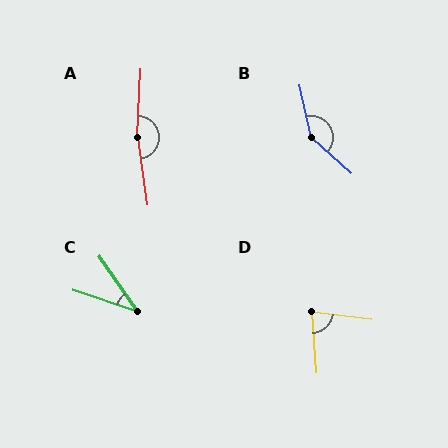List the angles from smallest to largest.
C (37°), D (78°), B (144°), A (169°).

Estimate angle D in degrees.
Approximately 78 degrees.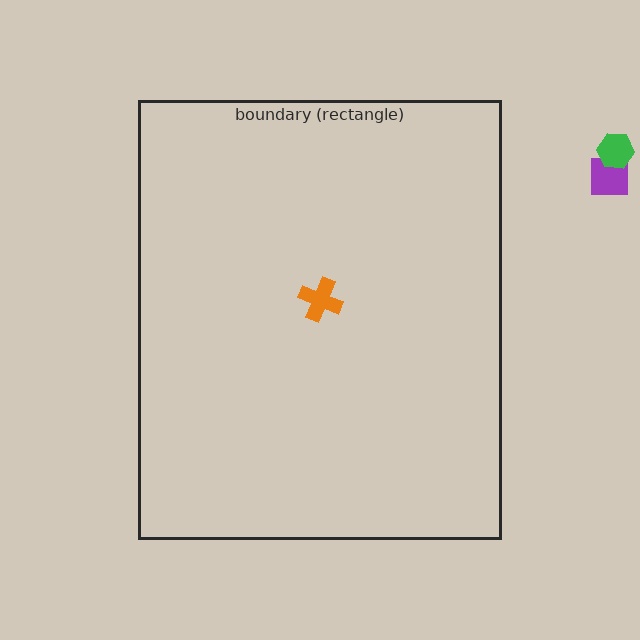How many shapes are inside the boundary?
1 inside, 2 outside.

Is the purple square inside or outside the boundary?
Outside.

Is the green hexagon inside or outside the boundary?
Outside.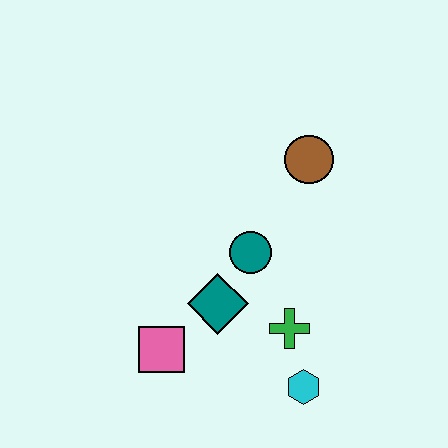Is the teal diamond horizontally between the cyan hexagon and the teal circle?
No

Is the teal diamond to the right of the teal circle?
No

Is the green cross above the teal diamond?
No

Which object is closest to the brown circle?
The teal circle is closest to the brown circle.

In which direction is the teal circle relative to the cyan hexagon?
The teal circle is above the cyan hexagon.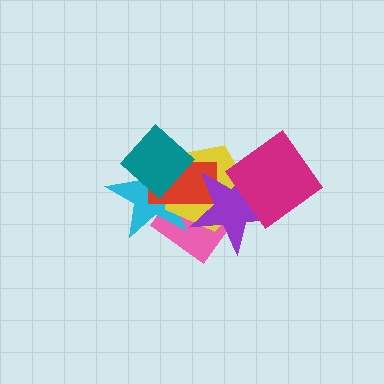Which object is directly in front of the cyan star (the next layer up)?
The yellow pentagon is directly in front of the cyan star.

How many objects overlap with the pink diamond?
5 objects overlap with the pink diamond.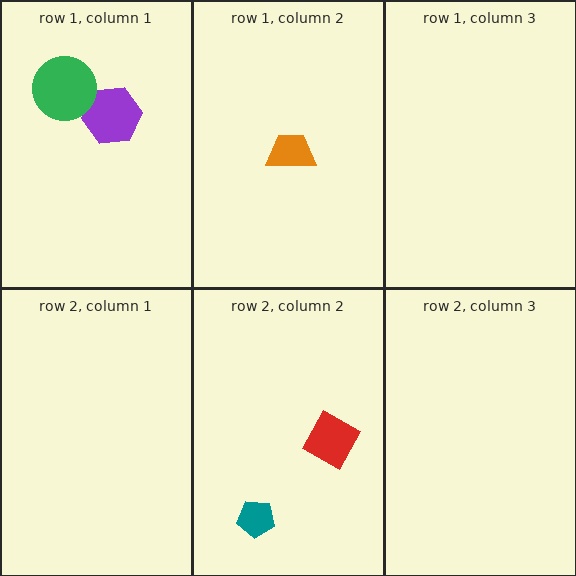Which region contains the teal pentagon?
The row 2, column 2 region.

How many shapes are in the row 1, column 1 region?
2.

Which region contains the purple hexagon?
The row 1, column 1 region.